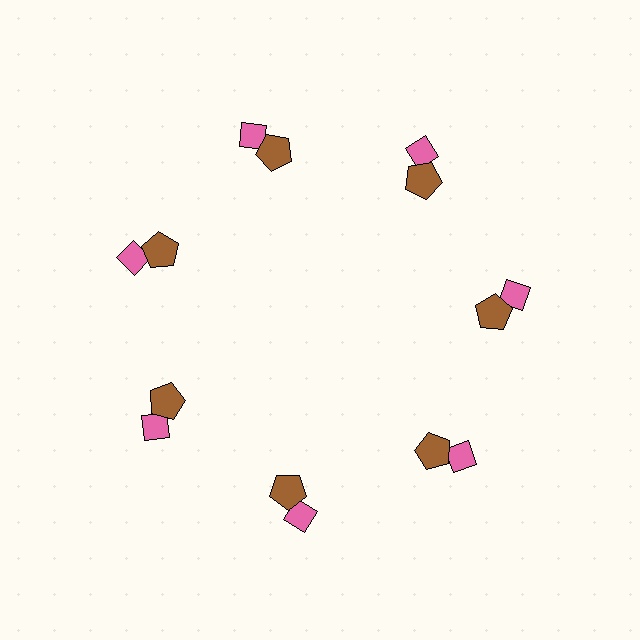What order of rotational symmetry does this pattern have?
This pattern has 7-fold rotational symmetry.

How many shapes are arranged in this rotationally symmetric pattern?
There are 14 shapes, arranged in 7 groups of 2.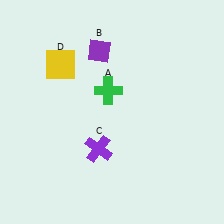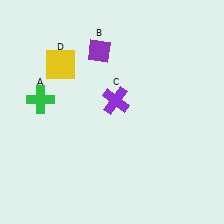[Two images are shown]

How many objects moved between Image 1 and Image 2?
2 objects moved between the two images.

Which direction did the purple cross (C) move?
The purple cross (C) moved up.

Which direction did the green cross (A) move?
The green cross (A) moved left.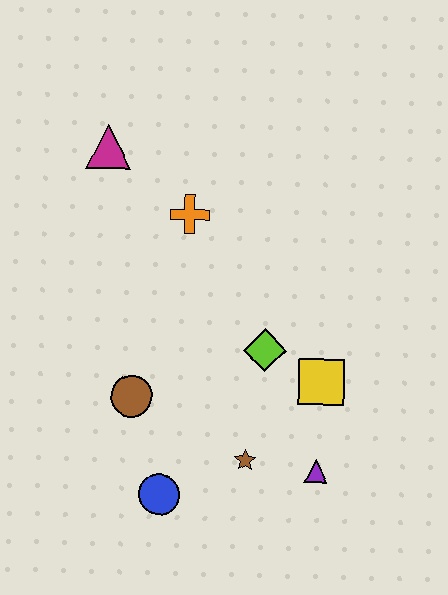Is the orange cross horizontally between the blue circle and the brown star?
Yes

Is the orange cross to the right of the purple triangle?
No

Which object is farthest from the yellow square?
The magenta triangle is farthest from the yellow square.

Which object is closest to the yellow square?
The lime diamond is closest to the yellow square.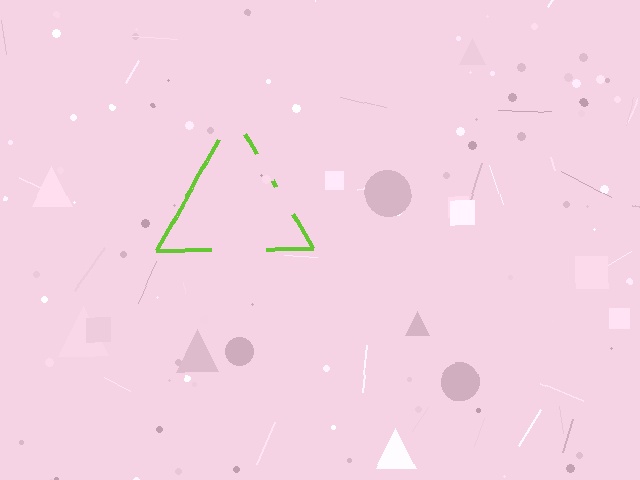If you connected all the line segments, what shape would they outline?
They would outline a triangle.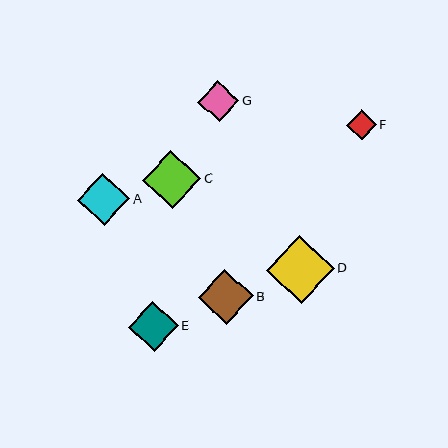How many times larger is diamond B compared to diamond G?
Diamond B is approximately 1.3 times the size of diamond G.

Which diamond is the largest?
Diamond D is the largest with a size of approximately 68 pixels.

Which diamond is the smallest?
Diamond F is the smallest with a size of approximately 30 pixels.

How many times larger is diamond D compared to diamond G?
Diamond D is approximately 1.7 times the size of diamond G.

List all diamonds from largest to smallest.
From largest to smallest: D, C, B, A, E, G, F.